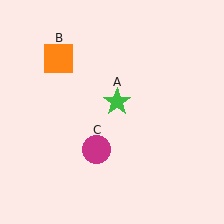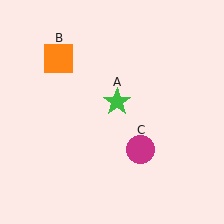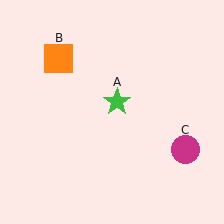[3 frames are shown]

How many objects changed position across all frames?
1 object changed position: magenta circle (object C).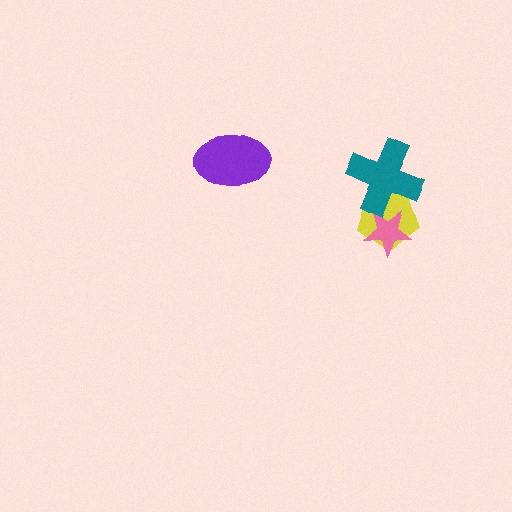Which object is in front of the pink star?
The teal cross is in front of the pink star.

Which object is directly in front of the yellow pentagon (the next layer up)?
The pink star is directly in front of the yellow pentagon.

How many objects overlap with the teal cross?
2 objects overlap with the teal cross.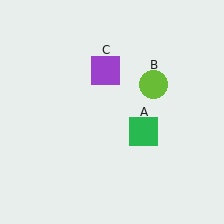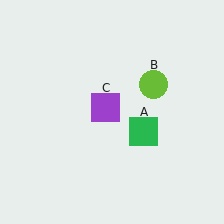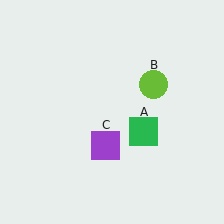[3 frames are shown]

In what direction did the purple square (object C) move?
The purple square (object C) moved down.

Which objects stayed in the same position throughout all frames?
Green square (object A) and lime circle (object B) remained stationary.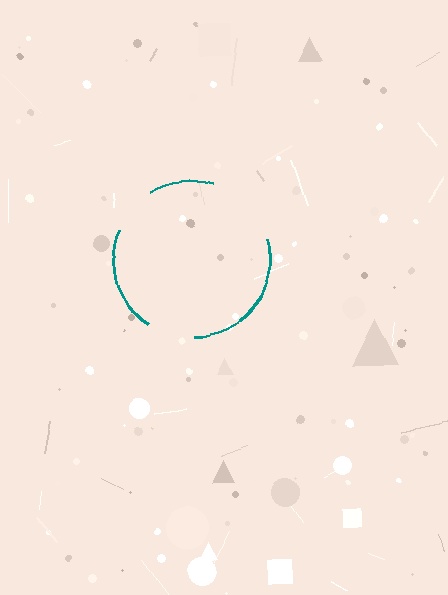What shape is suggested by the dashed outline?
The dashed outline suggests a circle.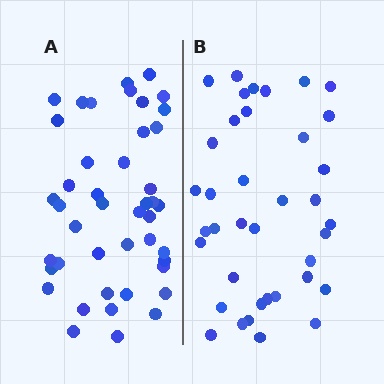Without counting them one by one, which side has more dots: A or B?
Region A (the left region) has more dots.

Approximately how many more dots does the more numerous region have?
Region A has about 6 more dots than region B.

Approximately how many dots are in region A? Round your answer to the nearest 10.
About 40 dots. (The exact count is 44, which rounds to 40.)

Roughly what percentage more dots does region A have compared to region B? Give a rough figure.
About 15% more.